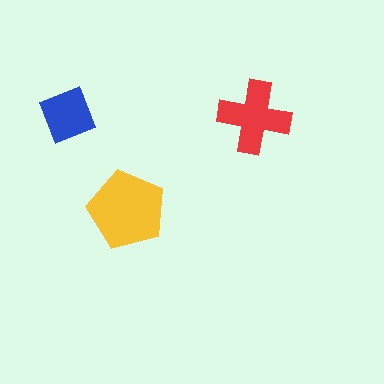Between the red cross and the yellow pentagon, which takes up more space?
The yellow pentagon.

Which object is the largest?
The yellow pentagon.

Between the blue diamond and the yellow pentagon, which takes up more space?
The yellow pentagon.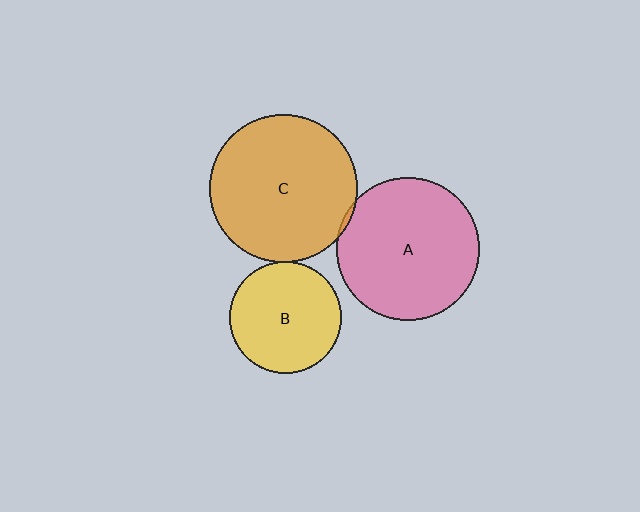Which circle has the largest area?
Circle C (orange).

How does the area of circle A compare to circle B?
Approximately 1.6 times.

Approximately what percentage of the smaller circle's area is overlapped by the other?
Approximately 5%.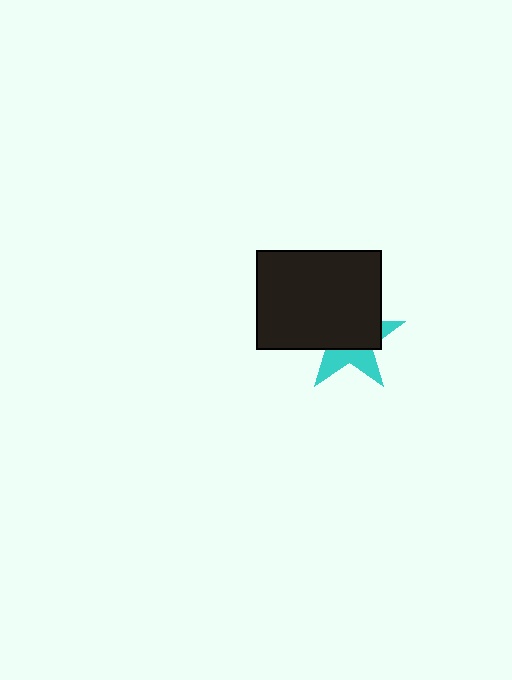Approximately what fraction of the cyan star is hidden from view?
Roughly 61% of the cyan star is hidden behind the black rectangle.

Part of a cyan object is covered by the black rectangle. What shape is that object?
It is a star.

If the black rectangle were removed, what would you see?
You would see the complete cyan star.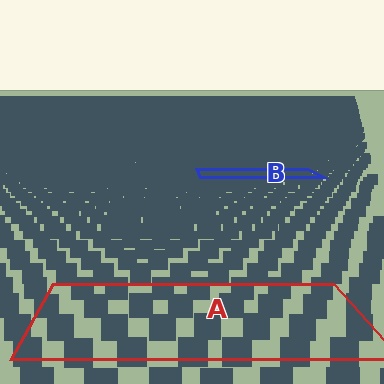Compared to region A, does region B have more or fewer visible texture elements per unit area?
Region B has more texture elements per unit area — they are packed more densely because it is farther away.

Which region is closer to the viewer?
Region A is closer. The texture elements there are larger and more spread out.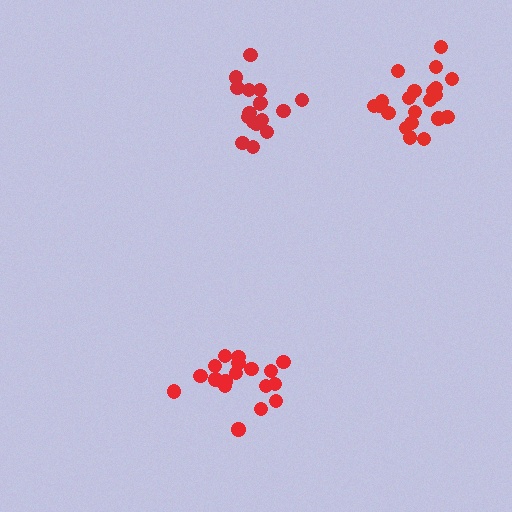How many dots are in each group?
Group 1: 21 dots, Group 2: 17 dots, Group 3: 18 dots (56 total).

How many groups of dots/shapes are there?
There are 3 groups.